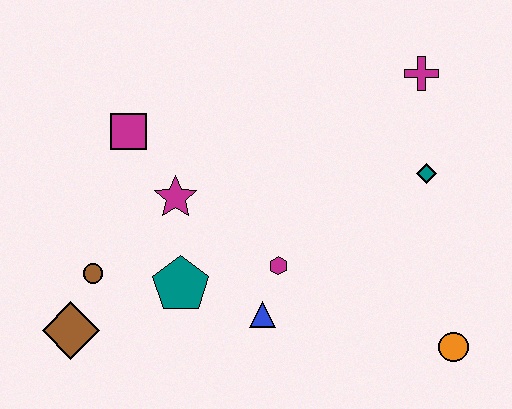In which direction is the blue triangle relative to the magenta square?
The blue triangle is below the magenta square.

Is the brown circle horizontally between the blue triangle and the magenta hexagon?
No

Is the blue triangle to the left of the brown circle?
No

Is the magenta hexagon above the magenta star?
No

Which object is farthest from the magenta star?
The orange circle is farthest from the magenta star.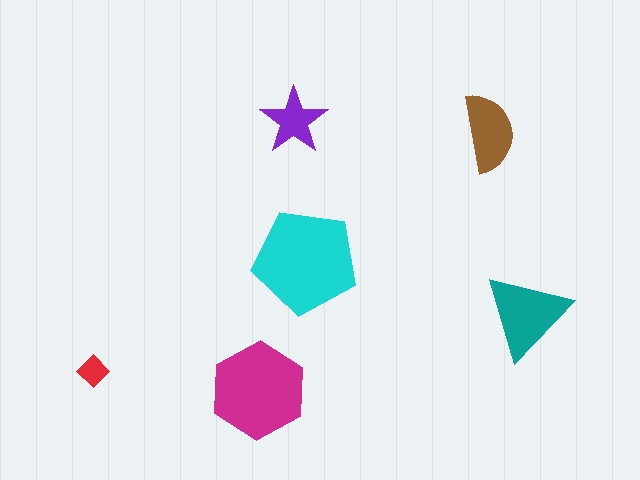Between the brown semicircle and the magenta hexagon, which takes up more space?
The magenta hexagon.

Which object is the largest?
The cyan pentagon.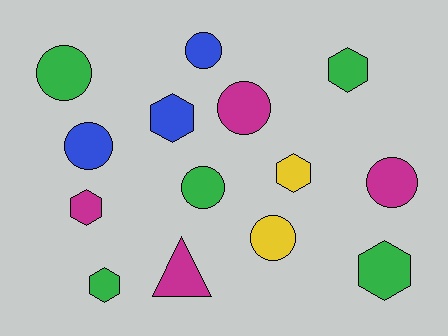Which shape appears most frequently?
Circle, with 7 objects.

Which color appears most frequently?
Green, with 5 objects.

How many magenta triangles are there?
There is 1 magenta triangle.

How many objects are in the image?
There are 14 objects.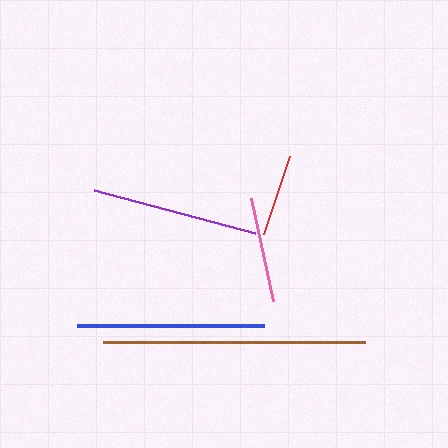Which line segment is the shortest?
The red line is the shortest at approximately 82 pixels.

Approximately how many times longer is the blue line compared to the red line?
The blue line is approximately 2.3 times the length of the red line.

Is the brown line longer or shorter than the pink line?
The brown line is longer than the pink line.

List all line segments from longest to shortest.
From longest to shortest: brown, blue, purple, pink, red.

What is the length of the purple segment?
The purple segment is approximately 166 pixels long.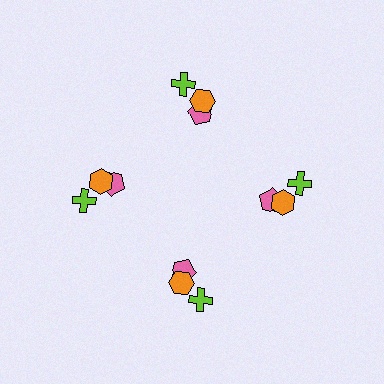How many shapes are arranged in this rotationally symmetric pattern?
There are 12 shapes, arranged in 4 groups of 3.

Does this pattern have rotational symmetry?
Yes, this pattern has 4-fold rotational symmetry. It looks the same after rotating 90 degrees around the center.